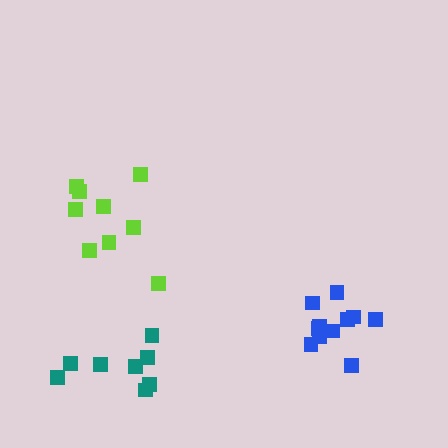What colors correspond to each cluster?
The clusters are colored: blue, lime, teal.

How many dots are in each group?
Group 1: 11 dots, Group 2: 9 dots, Group 3: 8 dots (28 total).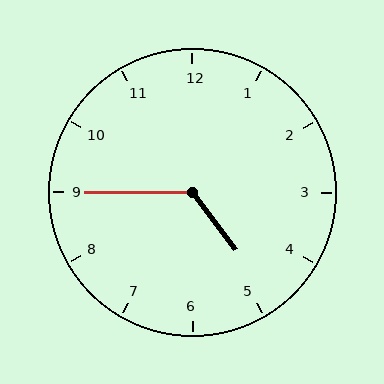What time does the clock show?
4:45.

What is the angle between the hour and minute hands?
Approximately 128 degrees.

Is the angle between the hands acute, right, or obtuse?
It is obtuse.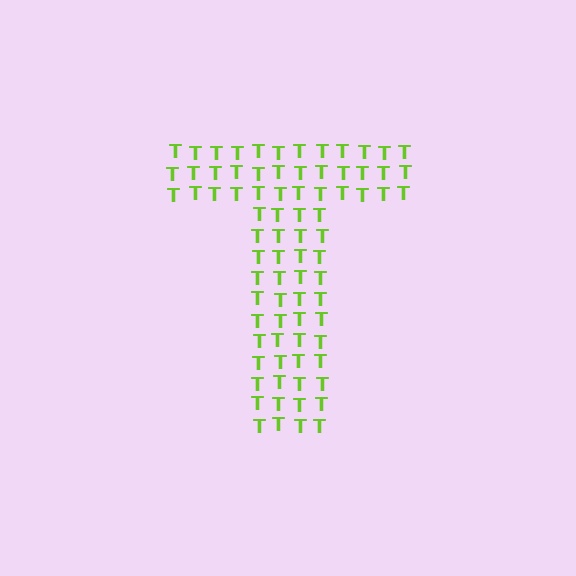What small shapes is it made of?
It is made of small letter T's.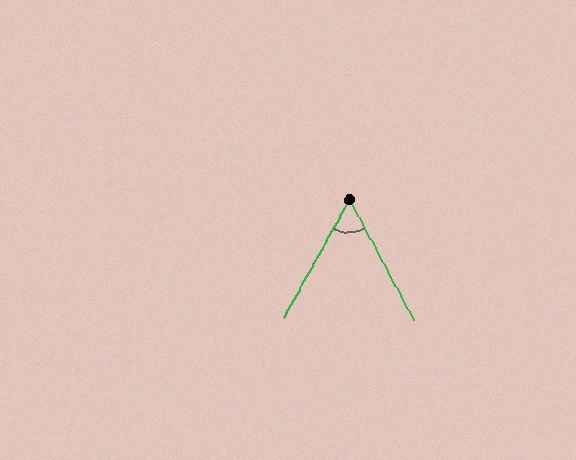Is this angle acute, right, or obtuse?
It is acute.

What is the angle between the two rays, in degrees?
Approximately 57 degrees.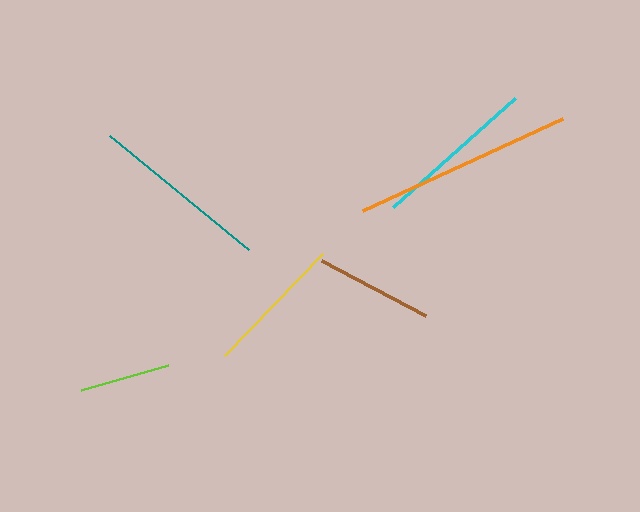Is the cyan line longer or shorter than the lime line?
The cyan line is longer than the lime line.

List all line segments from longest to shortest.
From longest to shortest: orange, teal, cyan, yellow, brown, lime.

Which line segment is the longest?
The orange line is the longest at approximately 220 pixels.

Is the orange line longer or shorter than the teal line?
The orange line is longer than the teal line.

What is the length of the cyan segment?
The cyan segment is approximately 164 pixels long.